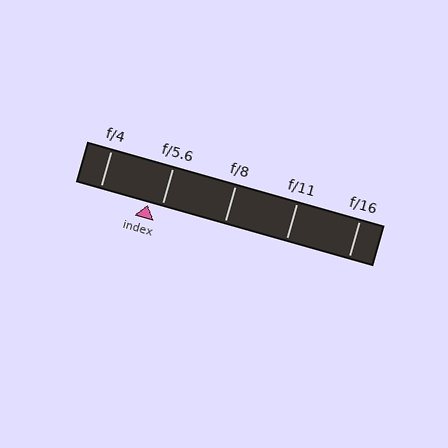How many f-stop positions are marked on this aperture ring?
There are 5 f-stop positions marked.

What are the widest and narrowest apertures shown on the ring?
The widest aperture shown is f/4 and the narrowest is f/16.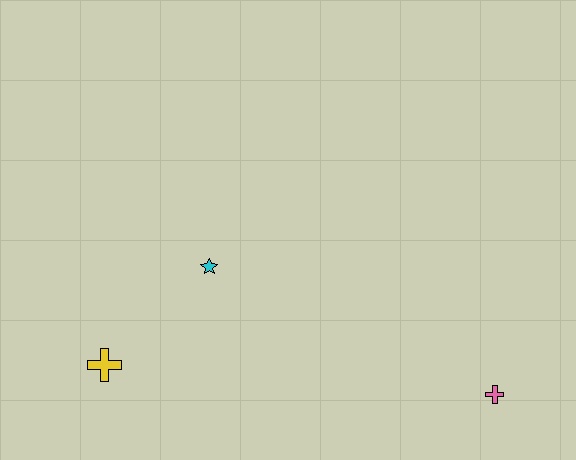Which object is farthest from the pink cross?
The yellow cross is farthest from the pink cross.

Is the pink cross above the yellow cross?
No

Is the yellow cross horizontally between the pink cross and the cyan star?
No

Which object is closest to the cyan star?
The yellow cross is closest to the cyan star.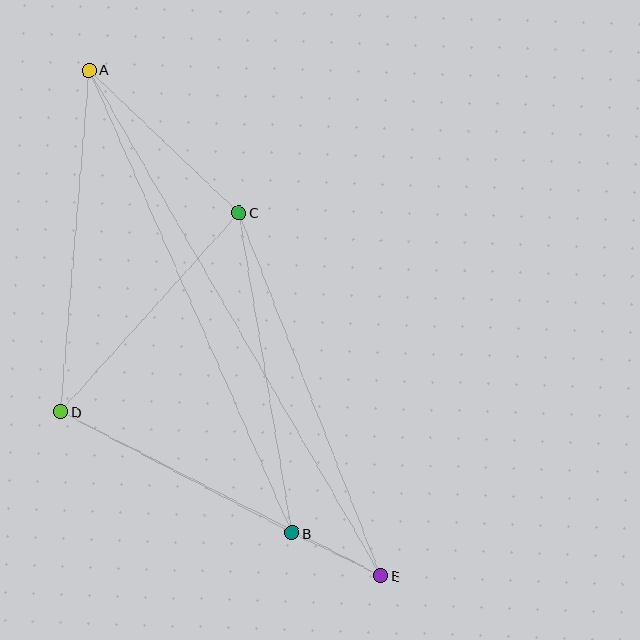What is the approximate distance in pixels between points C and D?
The distance between C and D is approximately 267 pixels.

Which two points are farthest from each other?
Points A and E are farthest from each other.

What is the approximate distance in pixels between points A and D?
The distance between A and D is approximately 343 pixels.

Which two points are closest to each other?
Points B and E are closest to each other.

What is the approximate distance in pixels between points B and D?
The distance between B and D is approximately 261 pixels.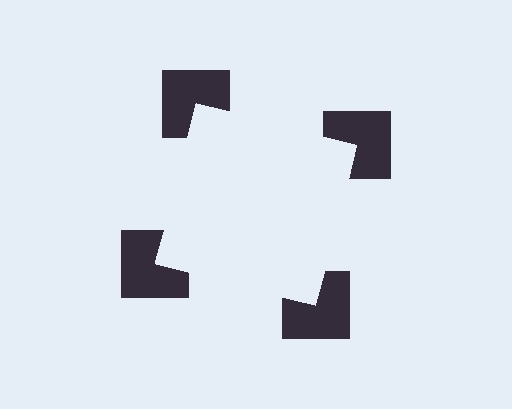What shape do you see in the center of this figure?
An illusory square — its edges are inferred from the aligned wedge cuts in the notched squares, not physically drawn.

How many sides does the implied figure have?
4 sides.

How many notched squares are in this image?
There are 4 — one at each vertex of the illusory square.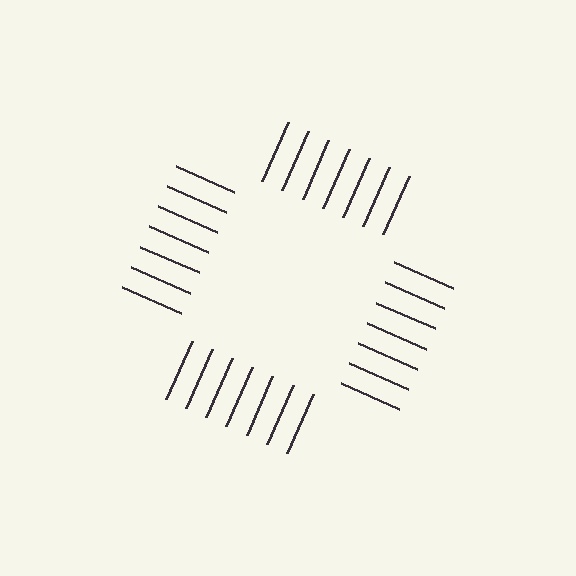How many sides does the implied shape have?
4 sides — the line-ends trace a square.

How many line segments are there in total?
28 — 7 along each of the 4 edges.